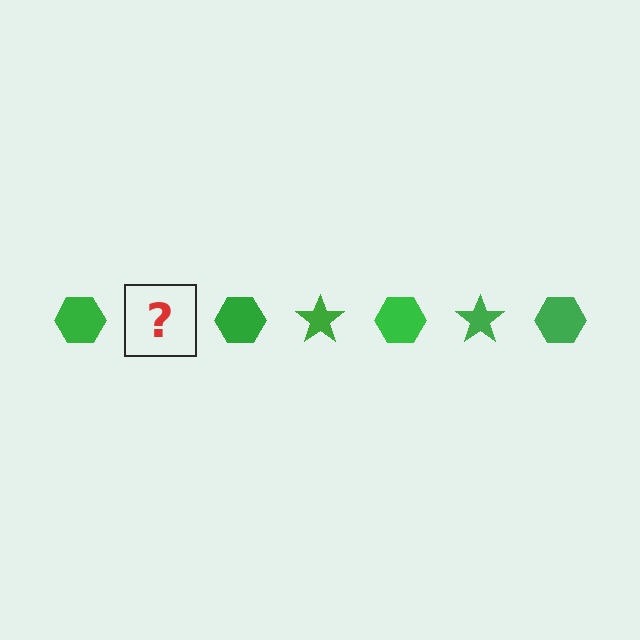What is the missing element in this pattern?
The missing element is a green star.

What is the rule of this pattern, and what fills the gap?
The rule is that the pattern cycles through hexagon, star shapes in green. The gap should be filled with a green star.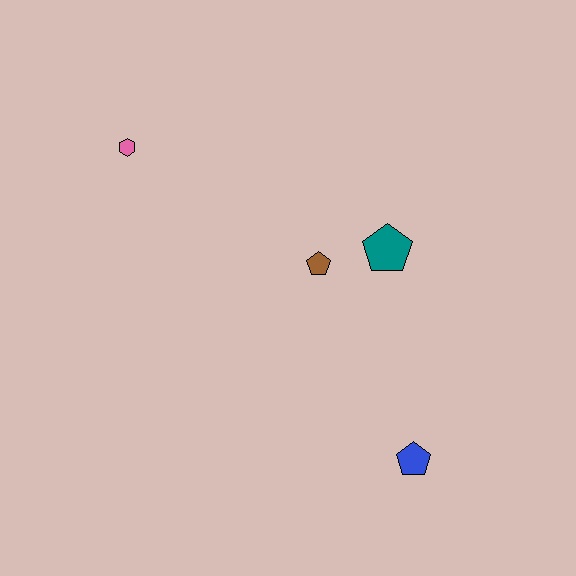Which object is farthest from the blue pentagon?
The pink hexagon is farthest from the blue pentagon.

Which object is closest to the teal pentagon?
The brown pentagon is closest to the teal pentagon.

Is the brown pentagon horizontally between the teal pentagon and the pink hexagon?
Yes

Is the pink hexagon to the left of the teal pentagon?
Yes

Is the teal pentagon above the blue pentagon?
Yes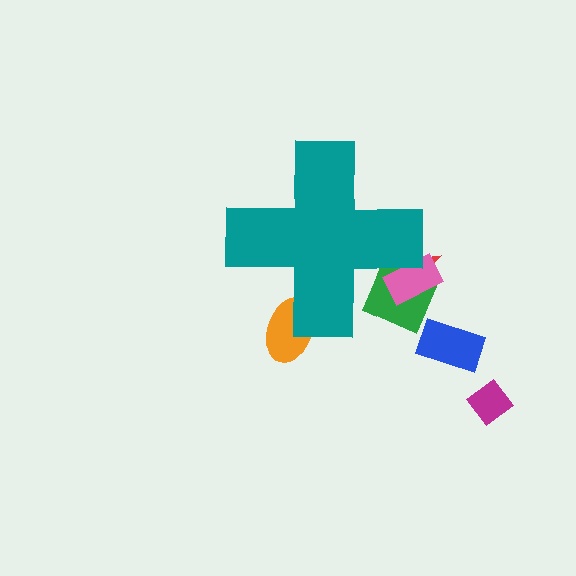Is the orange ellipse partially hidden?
Yes, the orange ellipse is partially hidden behind the teal cross.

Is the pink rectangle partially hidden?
Yes, the pink rectangle is partially hidden behind the teal cross.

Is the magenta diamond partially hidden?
No, the magenta diamond is fully visible.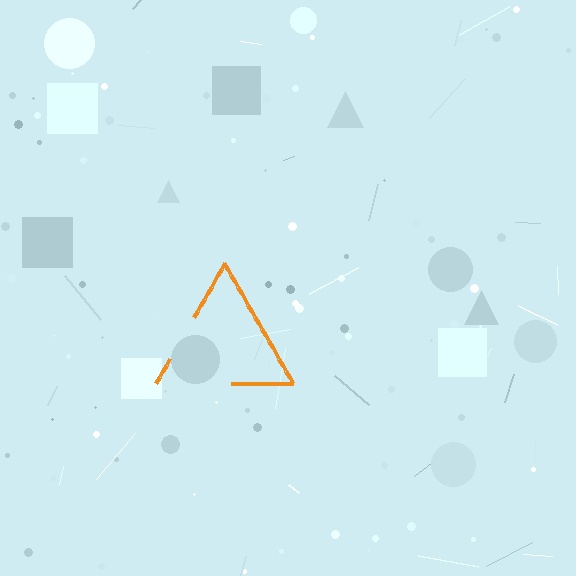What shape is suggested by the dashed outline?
The dashed outline suggests a triangle.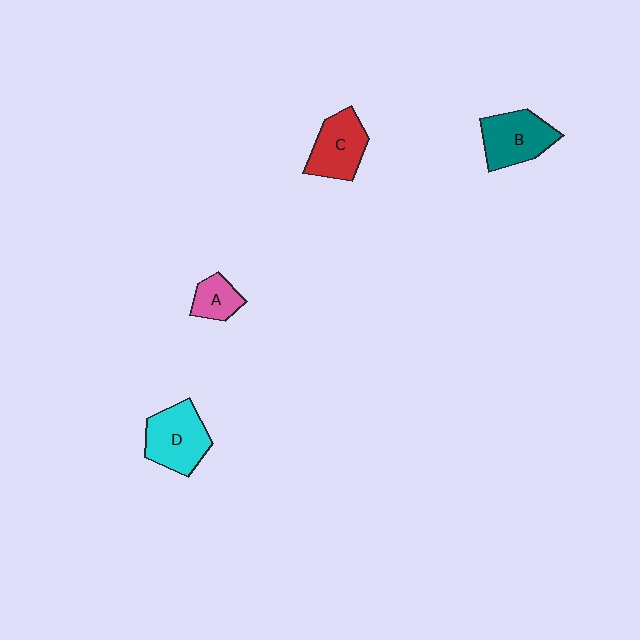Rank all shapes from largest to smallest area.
From largest to smallest: D (cyan), B (teal), C (red), A (pink).